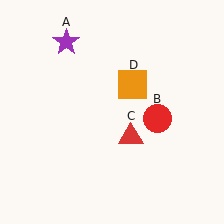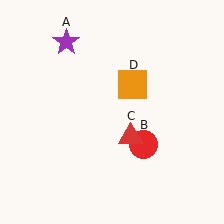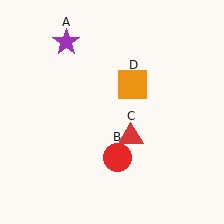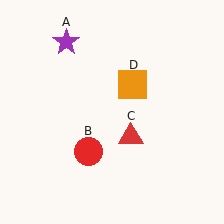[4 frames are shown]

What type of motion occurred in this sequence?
The red circle (object B) rotated clockwise around the center of the scene.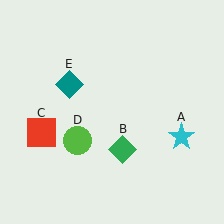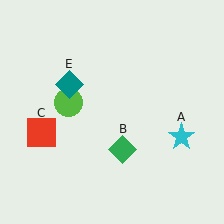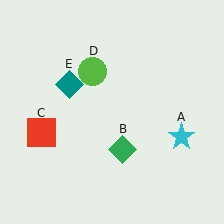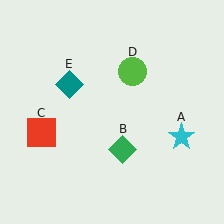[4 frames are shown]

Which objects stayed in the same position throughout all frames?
Cyan star (object A) and green diamond (object B) and red square (object C) and teal diamond (object E) remained stationary.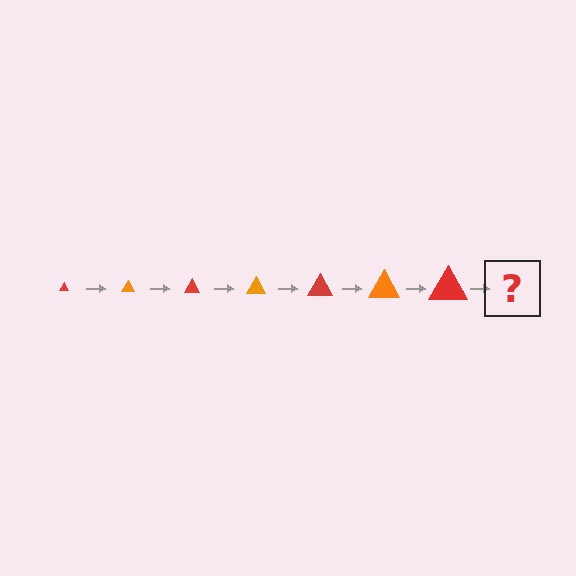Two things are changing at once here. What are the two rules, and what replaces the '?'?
The two rules are that the triangle grows larger each step and the color cycles through red and orange. The '?' should be an orange triangle, larger than the previous one.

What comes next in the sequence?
The next element should be an orange triangle, larger than the previous one.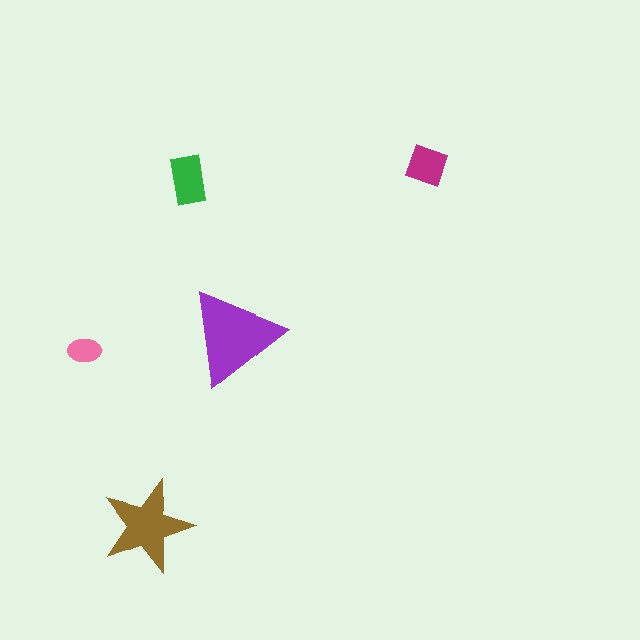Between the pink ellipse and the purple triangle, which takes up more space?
The purple triangle.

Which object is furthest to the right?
The magenta square is rightmost.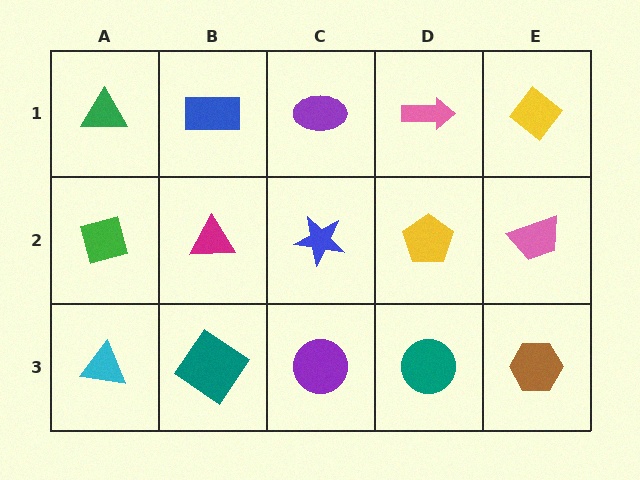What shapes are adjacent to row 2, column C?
A purple ellipse (row 1, column C), a purple circle (row 3, column C), a magenta triangle (row 2, column B), a yellow pentagon (row 2, column D).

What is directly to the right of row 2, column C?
A yellow pentagon.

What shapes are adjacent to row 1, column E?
A pink trapezoid (row 2, column E), a pink arrow (row 1, column D).